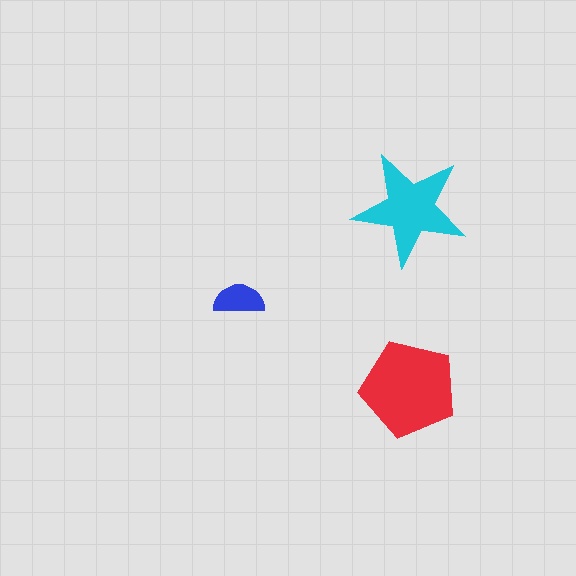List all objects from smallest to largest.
The blue semicircle, the cyan star, the red pentagon.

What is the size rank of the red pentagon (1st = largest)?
1st.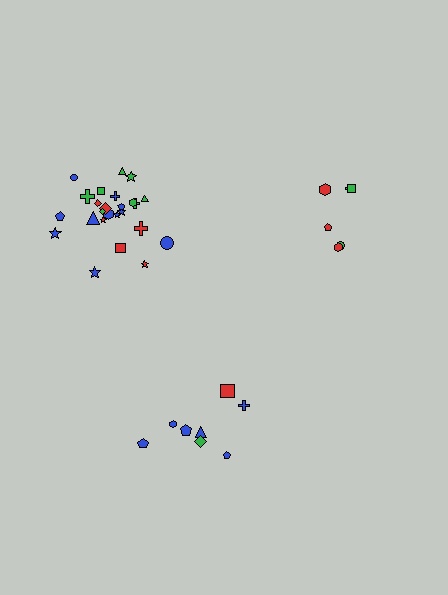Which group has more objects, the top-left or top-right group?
The top-left group.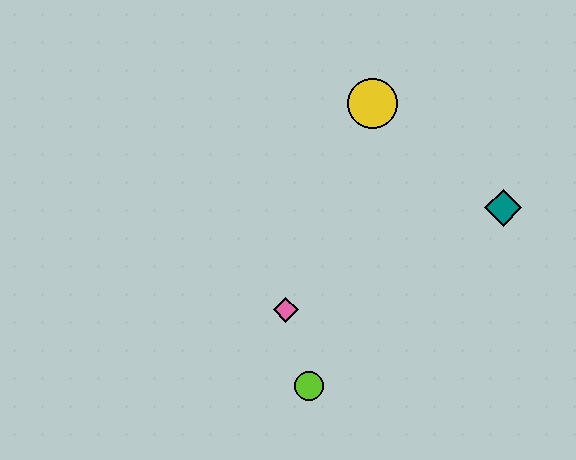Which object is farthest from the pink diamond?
The teal diamond is farthest from the pink diamond.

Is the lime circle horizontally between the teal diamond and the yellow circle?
No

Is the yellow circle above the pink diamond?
Yes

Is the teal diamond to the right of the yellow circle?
Yes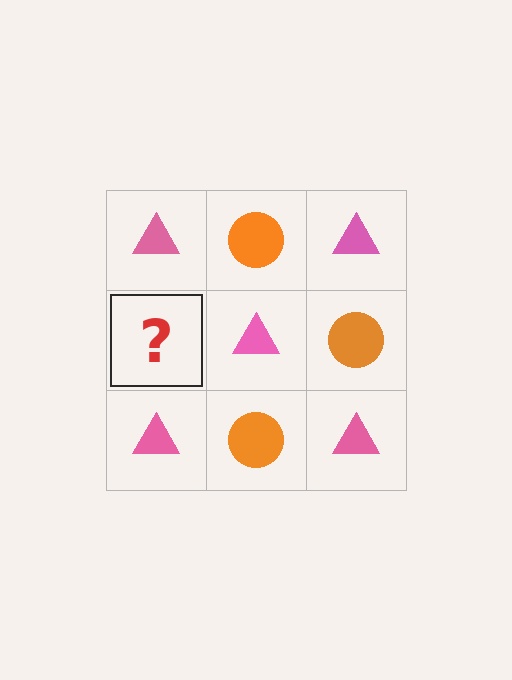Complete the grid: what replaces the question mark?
The question mark should be replaced with an orange circle.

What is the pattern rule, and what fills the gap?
The rule is that it alternates pink triangle and orange circle in a checkerboard pattern. The gap should be filled with an orange circle.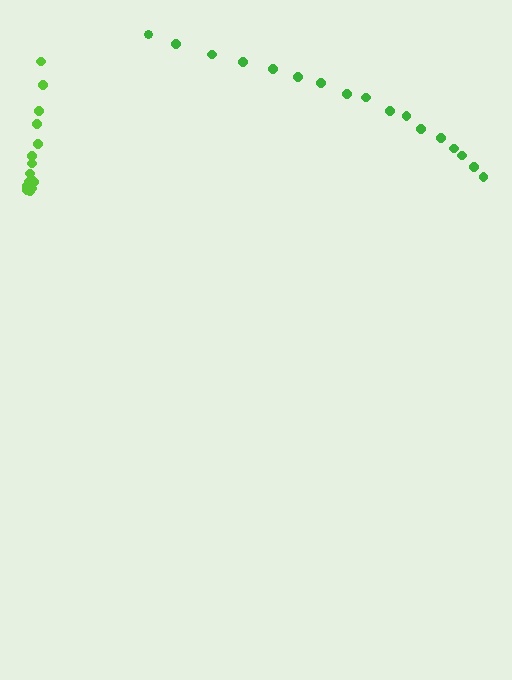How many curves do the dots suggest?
There are 2 distinct paths.